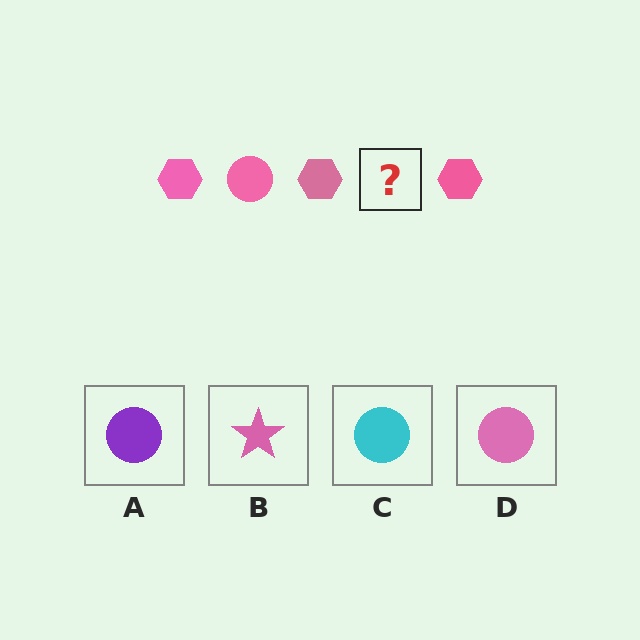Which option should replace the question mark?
Option D.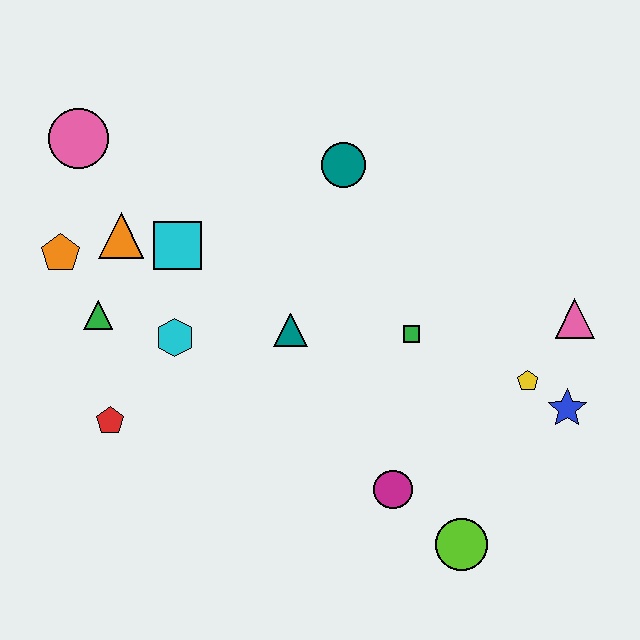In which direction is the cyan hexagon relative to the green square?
The cyan hexagon is to the left of the green square.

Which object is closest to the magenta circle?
The lime circle is closest to the magenta circle.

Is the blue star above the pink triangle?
No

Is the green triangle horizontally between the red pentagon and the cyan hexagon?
No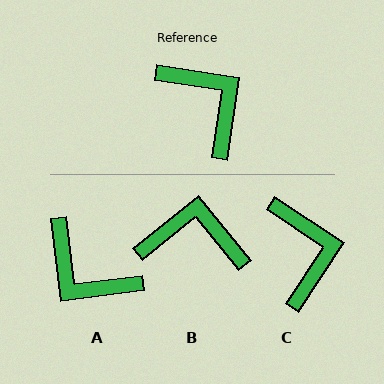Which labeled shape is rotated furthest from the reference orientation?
A, about 164 degrees away.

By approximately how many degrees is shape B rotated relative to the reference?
Approximately 48 degrees counter-clockwise.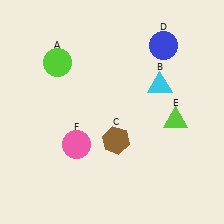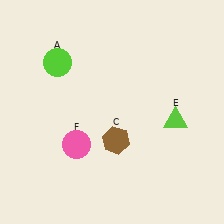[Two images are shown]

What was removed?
The blue circle (D), the cyan triangle (B) were removed in Image 2.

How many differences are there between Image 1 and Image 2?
There are 2 differences between the two images.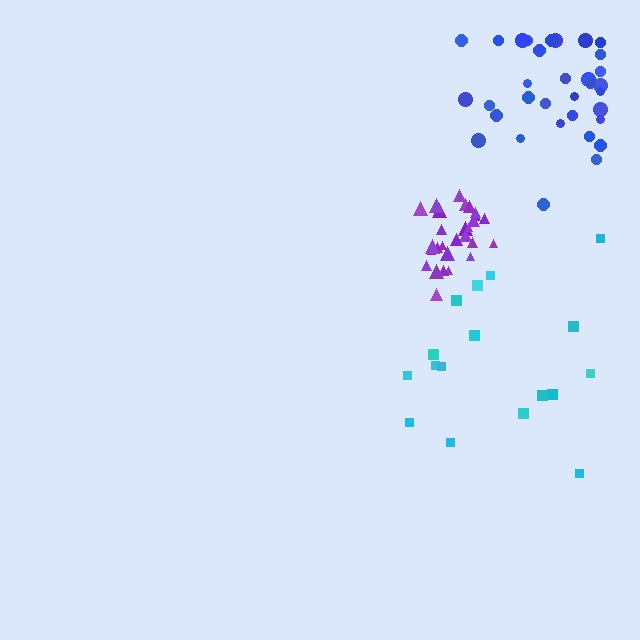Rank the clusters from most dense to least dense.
purple, blue, cyan.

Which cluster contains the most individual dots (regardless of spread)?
Blue (34).